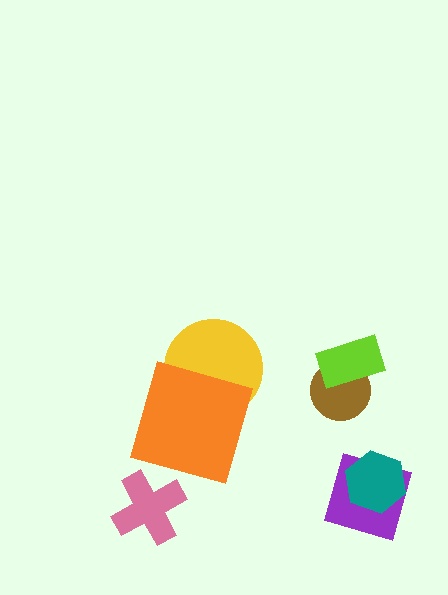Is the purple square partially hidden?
Yes, it is partially covered by another shape.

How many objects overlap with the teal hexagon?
1 object overlaps with the teal hexagon.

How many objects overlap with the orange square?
1 object overlaps with the orange square.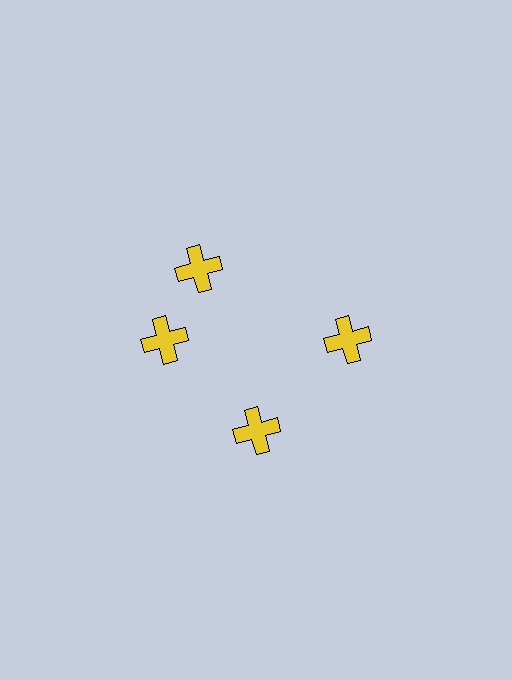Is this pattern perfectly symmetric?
No. The 4 yellow crosses are arranged in a ring, but one element near the 12 o'clock position is rotated out of alignment along the ring, breaking the 4-fold rotational symmetry.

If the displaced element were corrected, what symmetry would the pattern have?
It would have 4-fold rotational symmetry — the pattern would map onto itself every 90 degrees.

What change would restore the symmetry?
The symmetry would be restored by rotating it back into even spacing with its neighbors so that all 4 crosses sit at equal angles and equal distance from the center.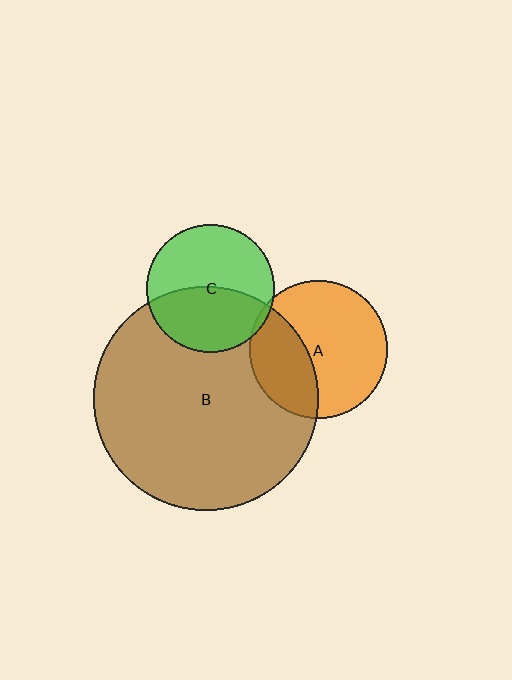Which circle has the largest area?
Circle B (brown).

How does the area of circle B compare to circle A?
Approximately 2.7 times.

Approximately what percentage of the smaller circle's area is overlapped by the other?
Approximately 5%.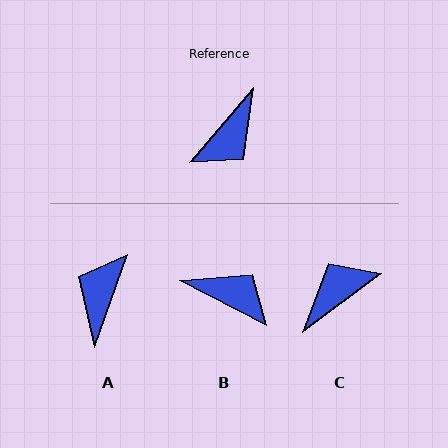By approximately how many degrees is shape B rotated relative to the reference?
Approximately 103 degrees counter-clockwise.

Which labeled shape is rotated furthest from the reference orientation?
C, about 167 degrees away.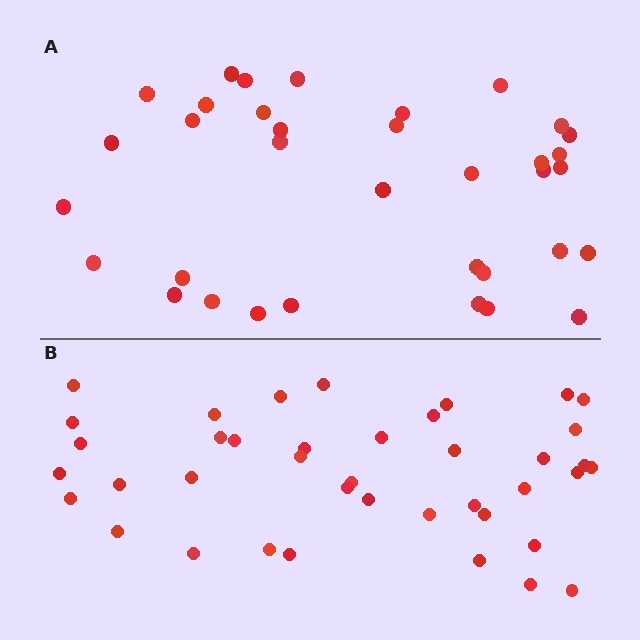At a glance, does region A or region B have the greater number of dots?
Region B (the bottom region) has more dots.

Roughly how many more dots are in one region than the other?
Region B has about 5 more dots than region A.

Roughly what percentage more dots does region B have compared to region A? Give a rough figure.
About 15% more.